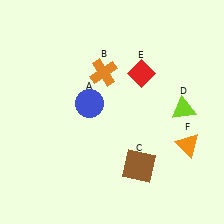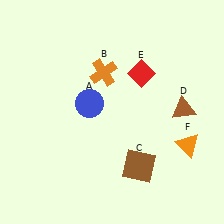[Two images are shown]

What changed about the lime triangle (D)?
In Image 1, D is lime. In Image 2, it changed to brown.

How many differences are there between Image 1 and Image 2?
There is 1 difference between the two images.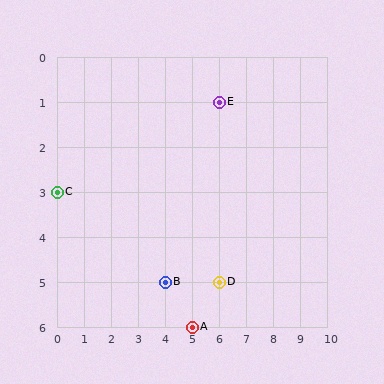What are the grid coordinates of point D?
Point D is at grid coordinates (6, 5).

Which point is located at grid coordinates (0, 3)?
Point C is at (0, 3).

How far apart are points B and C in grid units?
Points B and C are 4 columns and 2 rows apart (about 4.5 grid units diagonally).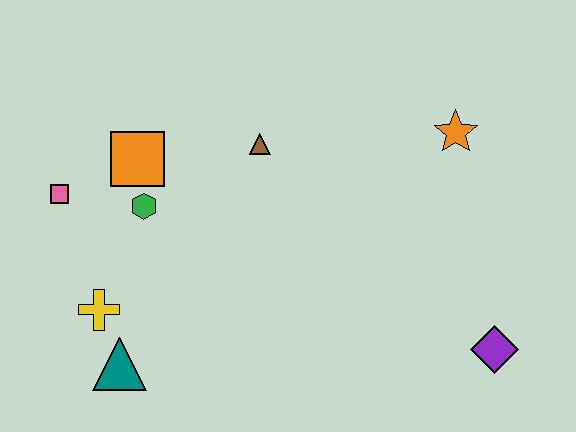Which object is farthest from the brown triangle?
The purple diamond is farthest from the brown triangle.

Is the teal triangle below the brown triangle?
Yes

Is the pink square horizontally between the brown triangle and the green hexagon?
No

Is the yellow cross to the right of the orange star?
No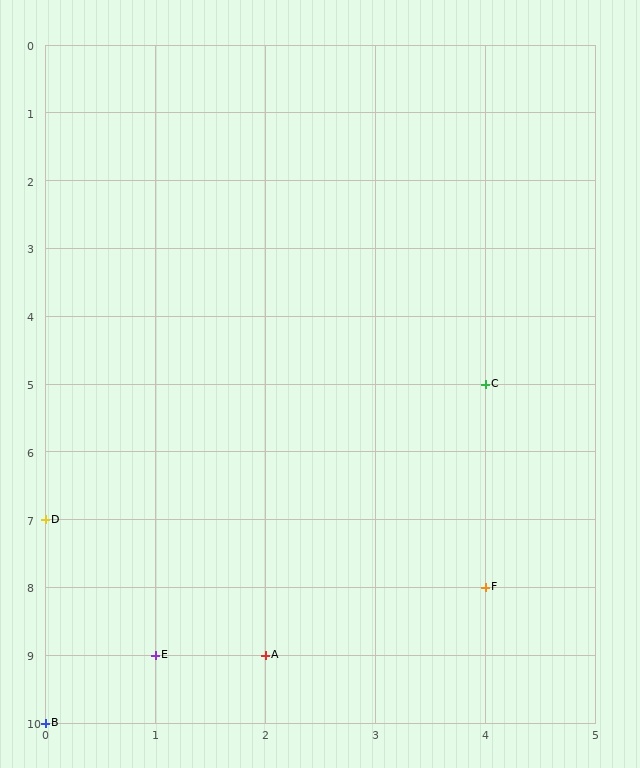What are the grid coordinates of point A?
Point A is at grid coordinates (2, 9).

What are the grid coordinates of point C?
Point C is at grid coordinates (4, 5).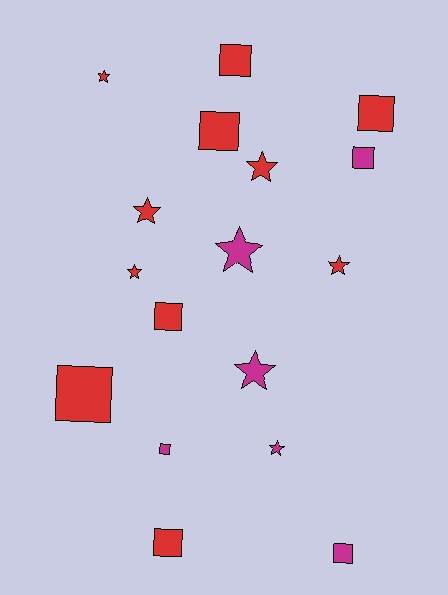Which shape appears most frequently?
Square, with 9 objects.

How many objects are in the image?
There are 17 objects.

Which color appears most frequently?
Red, with 11 objects.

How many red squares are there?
There are 6 red squares.